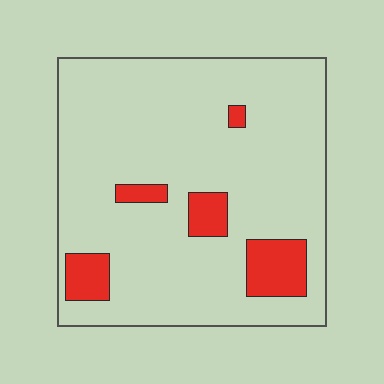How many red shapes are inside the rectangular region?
5.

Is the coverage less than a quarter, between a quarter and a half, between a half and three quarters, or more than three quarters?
Less than a quarter.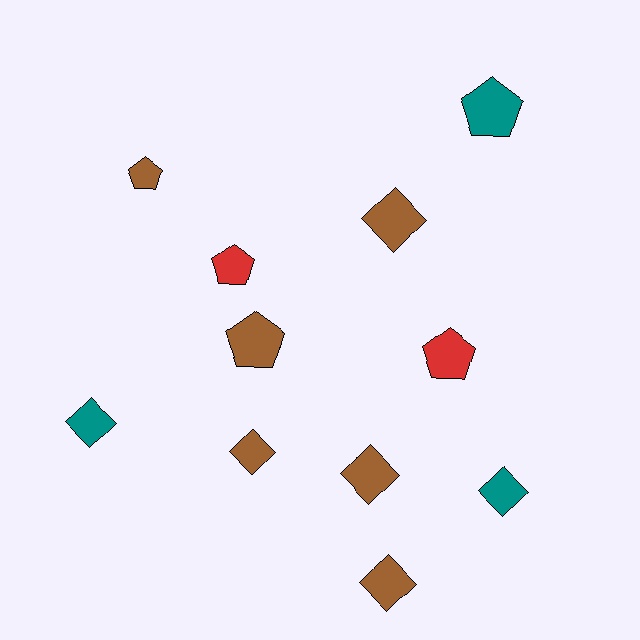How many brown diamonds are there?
There are 4 brown diamonds.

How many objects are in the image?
There are 11 objects.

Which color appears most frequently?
Brown, with 6 objects.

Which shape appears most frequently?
Diamond, with 6 objects.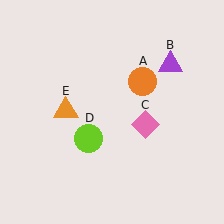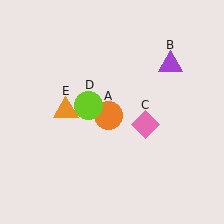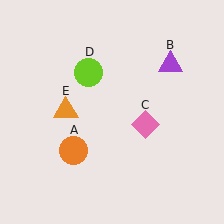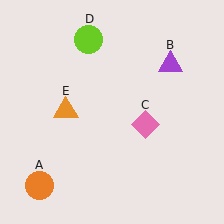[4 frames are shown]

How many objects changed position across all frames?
2 objects changed position: orange circle (object A), lime circle (object D).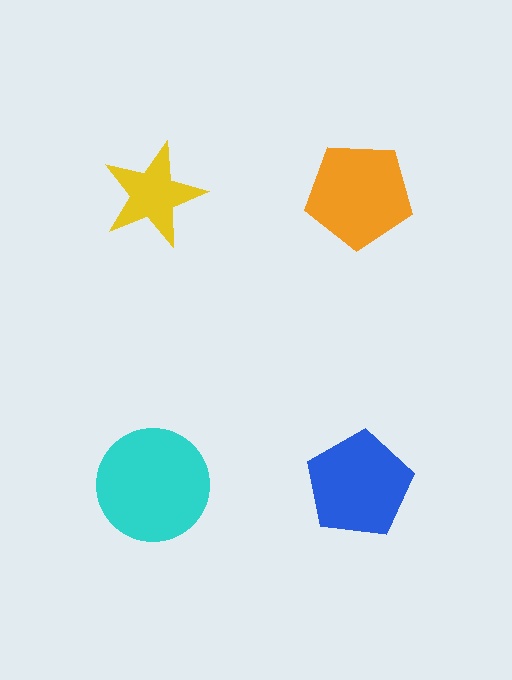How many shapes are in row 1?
2 shapes.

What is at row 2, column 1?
A cyan circle.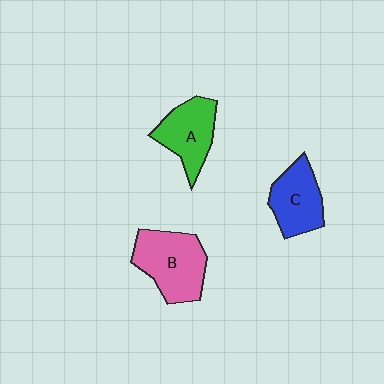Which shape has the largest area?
Shape B (pink).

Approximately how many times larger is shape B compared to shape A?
Approximately 1.3 times.